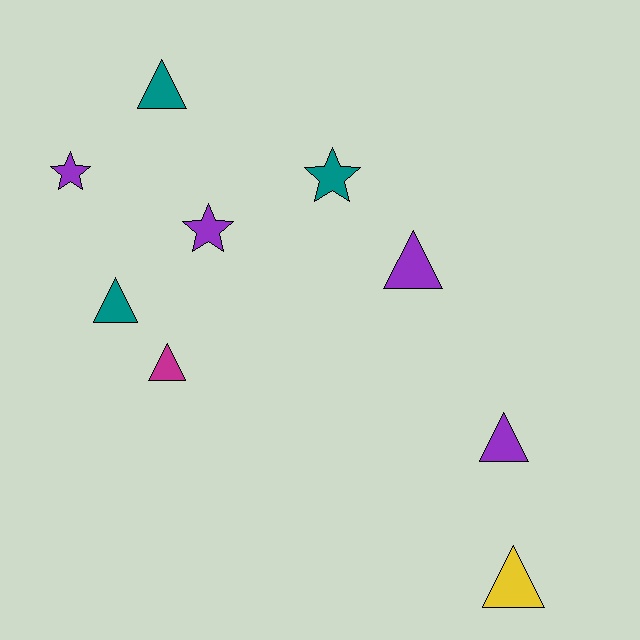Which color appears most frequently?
Purple, with 4 objects.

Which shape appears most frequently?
Triangle, with 6 objects.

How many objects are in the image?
There are 9 objects.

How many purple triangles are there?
There are 2 purple triangles.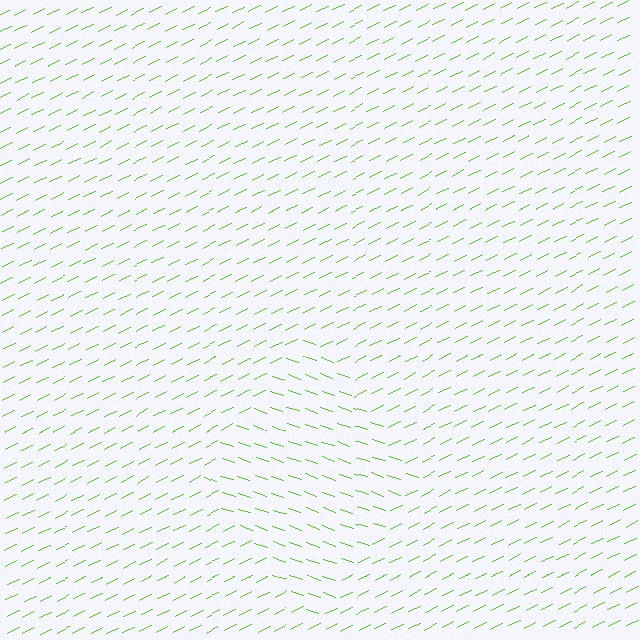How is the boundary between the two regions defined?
The boundary is defined purely by a change in line orientation (approximately 45 degrees difference). All lines are the same color and thickness.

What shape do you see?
I see a diamond.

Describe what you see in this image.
The image is filled with small lime line segments. A diamond region in the image has lines oriented differently from the surrounding lines, creating a visible texture boundary.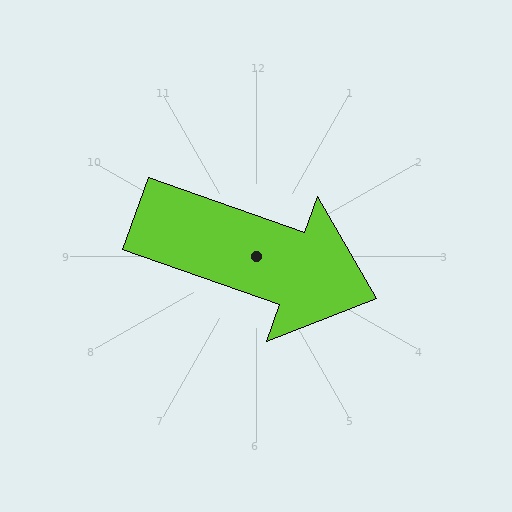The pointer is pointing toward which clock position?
Roughly 4 o'clock.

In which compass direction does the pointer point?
East.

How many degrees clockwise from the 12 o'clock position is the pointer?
Approximately 109 degrees.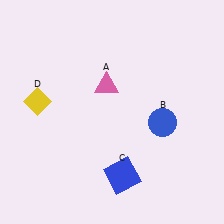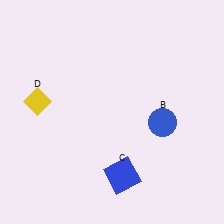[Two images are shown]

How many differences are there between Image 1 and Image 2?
There is 1 difference between the two images.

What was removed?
The pink triangle (A) was removed in Image 2.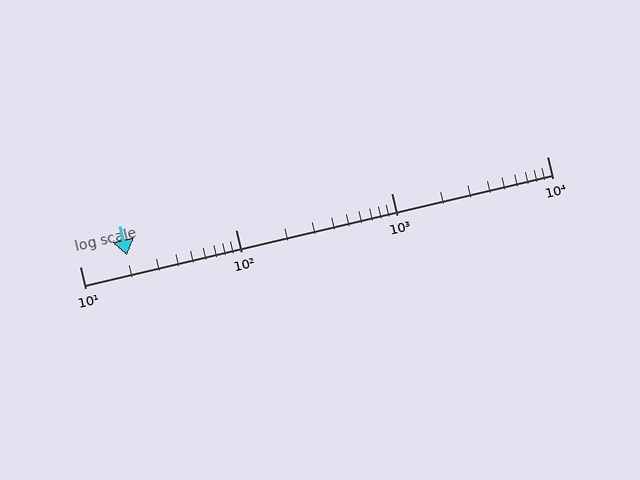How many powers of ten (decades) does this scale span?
The scale spans 3 decades, from 10 to 10000.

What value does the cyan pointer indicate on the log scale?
The pointer indicates approximately 20.